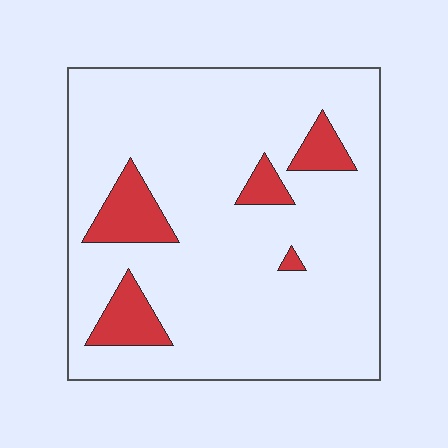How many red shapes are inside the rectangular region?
5.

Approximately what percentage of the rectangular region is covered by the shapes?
Approximately 10%.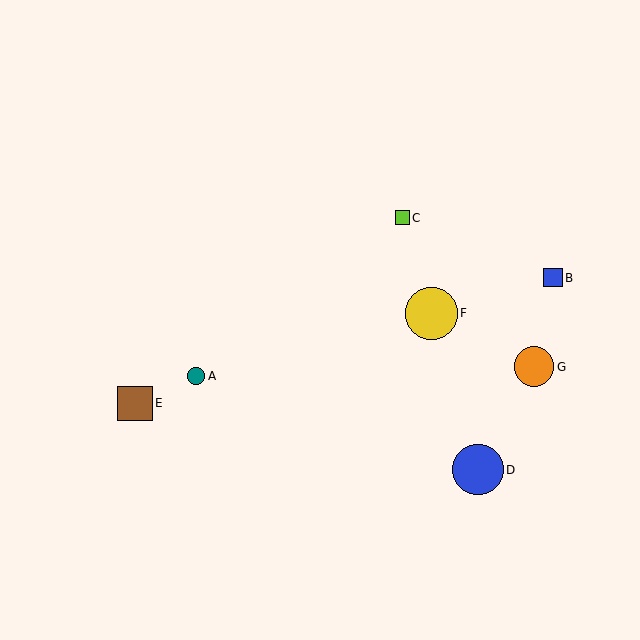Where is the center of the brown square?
The center of the brown square is at (135, 403).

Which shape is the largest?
The yellow circle (labeled F) is the largest.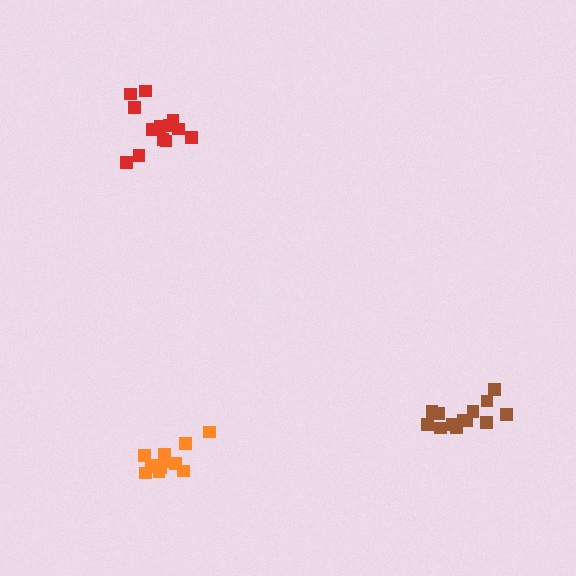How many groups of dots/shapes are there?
There are 3 groups.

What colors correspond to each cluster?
The clusters are colored: red, orange, brown.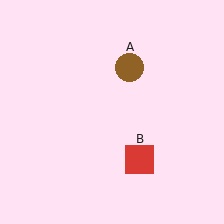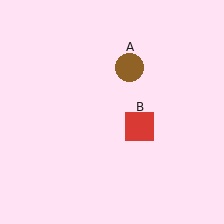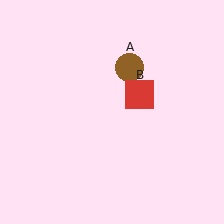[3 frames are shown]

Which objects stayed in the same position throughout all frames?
Brown circle (object A) remained stationary.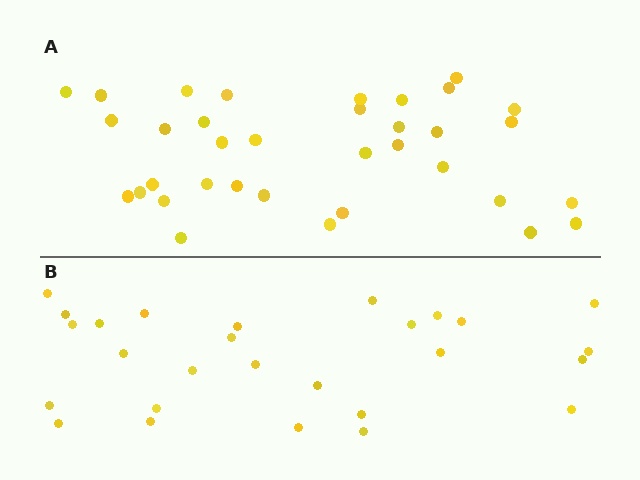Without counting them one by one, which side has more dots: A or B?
Region A (the top region) has more dots.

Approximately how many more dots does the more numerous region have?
Region A has roughly 8 or so more dots than region B.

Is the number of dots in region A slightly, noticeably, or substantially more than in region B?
Region A has noticeably more, but not dramatically so. The ratio is roughly 1.3 to 1.